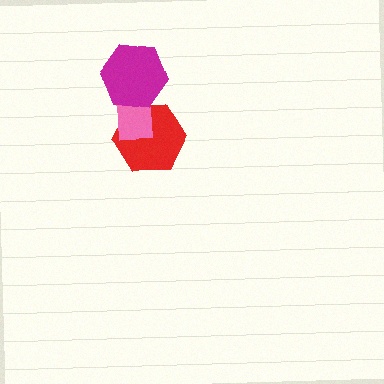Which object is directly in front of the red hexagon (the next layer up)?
The pink rectangle is directly in front of the red hexagon.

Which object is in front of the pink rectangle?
The magenta hexagon is in front of the pink rectangle.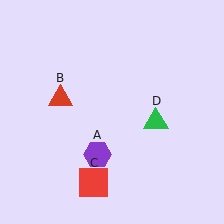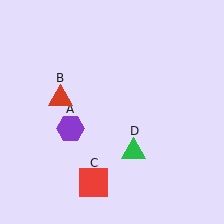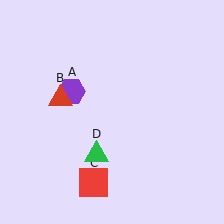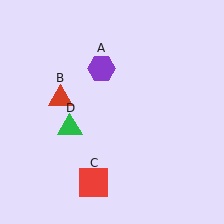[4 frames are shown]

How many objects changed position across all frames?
2 objects changed position: purple hexagon (object A), green triangle (object D).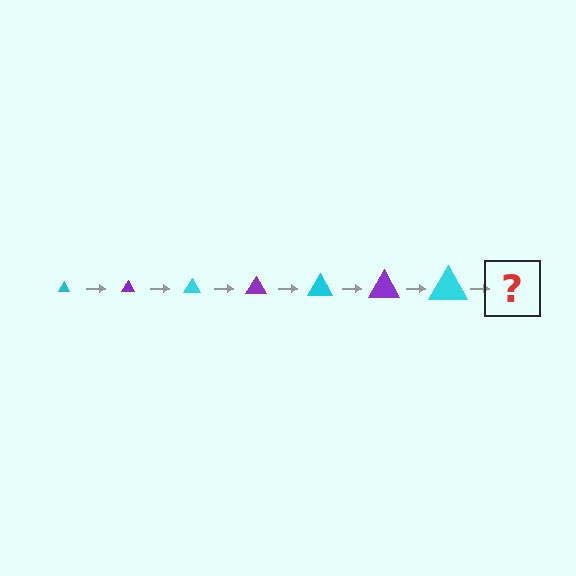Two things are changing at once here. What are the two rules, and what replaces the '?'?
The two rules are that the triangle grows larger each step and the color cycles through cyan and purple. The '?' should be a purple triangle, larger than the previous one.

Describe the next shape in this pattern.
It should be a purple triangle, larger than the previous one.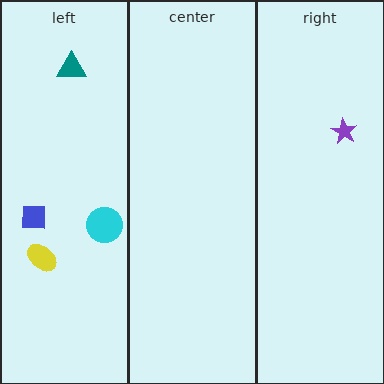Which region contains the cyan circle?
The left region.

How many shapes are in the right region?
1.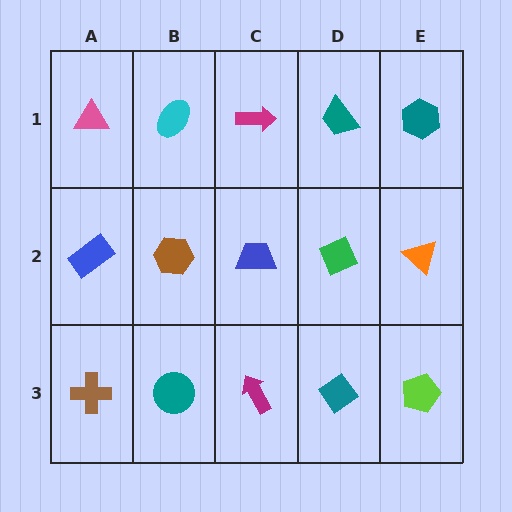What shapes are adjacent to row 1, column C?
A blue trapezoid (row 2, column C), a cyan ellipse (row 1, column B), a teal trapezoid (row 1, column D).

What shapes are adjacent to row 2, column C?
A magenta arrow (row 1, column C), a magenta arrow (row 3, column C), a brown hexagon (row 2, column B), a green diamond (row 2, column D).